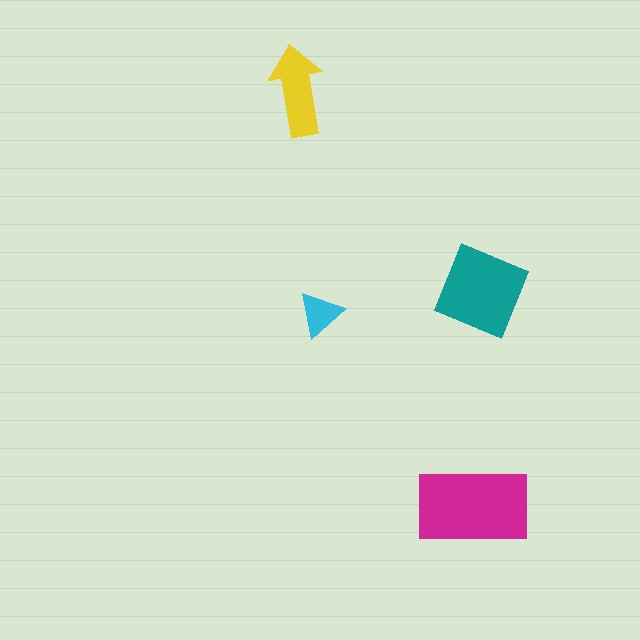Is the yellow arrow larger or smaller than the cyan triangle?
Larger.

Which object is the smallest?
The cyan triangle.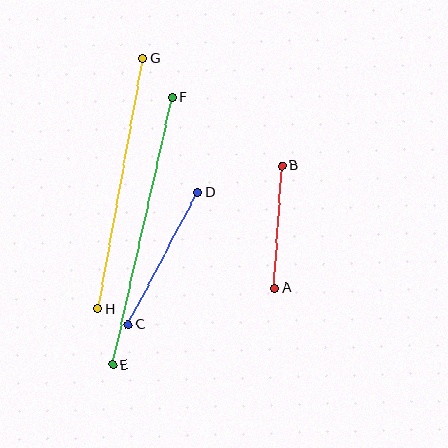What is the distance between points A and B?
The distance is approximately 122 pixels.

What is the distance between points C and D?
The distance is approximately 150 pixels.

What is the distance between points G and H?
The distance is approximately 255 pixels.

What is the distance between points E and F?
The distance is approximately 274 pixels.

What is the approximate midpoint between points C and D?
The midpoint is at approximately (163, 259) pixels.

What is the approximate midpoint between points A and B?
The midpoint is at approximately (278, 227) pixels.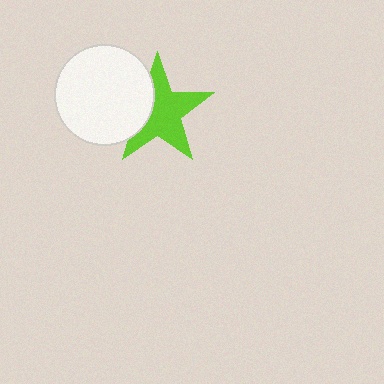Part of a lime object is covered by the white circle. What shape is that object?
It is a star.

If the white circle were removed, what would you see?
You would see the complete lime star.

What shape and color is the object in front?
The object in front is a white circle.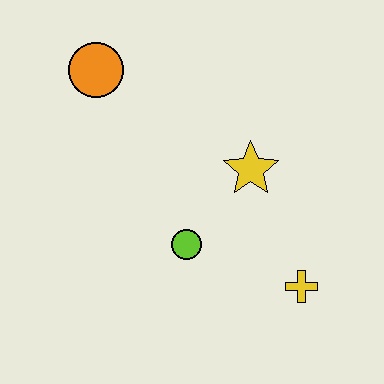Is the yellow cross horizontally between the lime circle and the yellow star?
No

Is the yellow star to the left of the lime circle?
No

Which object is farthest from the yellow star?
The orange circle is farthest from the yellow star.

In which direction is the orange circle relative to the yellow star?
The orange circle is to the left of the yellow star.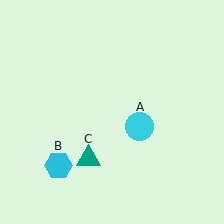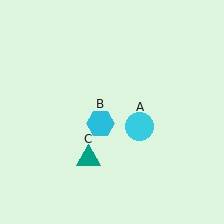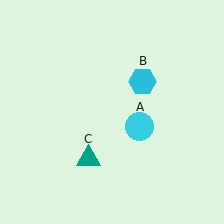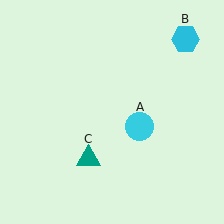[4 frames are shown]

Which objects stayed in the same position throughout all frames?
Cyan circle (object A) and teal triangle (object C) remained stationary.